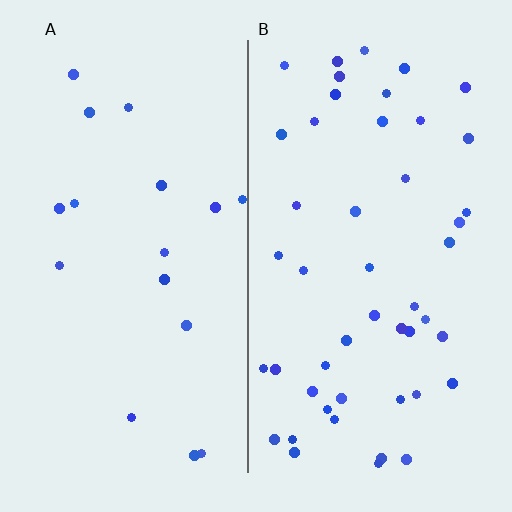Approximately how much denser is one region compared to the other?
Approximately 2.8× — region B over region A.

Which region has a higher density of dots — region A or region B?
B (the right).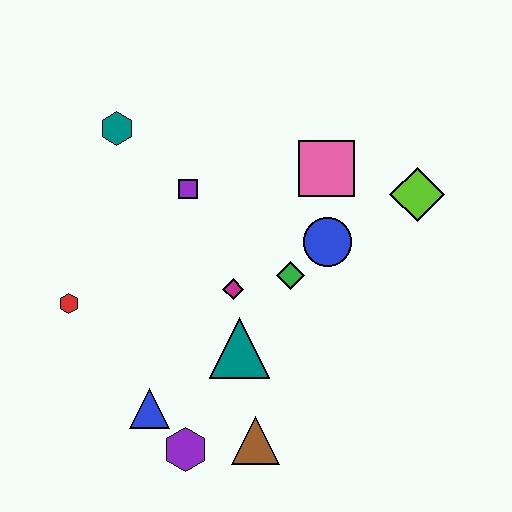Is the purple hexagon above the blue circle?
No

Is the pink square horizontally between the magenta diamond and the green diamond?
No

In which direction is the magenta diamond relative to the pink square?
The magenta diamond is below the pink square.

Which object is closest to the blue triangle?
The purple hexagon is closest to the blue triangle.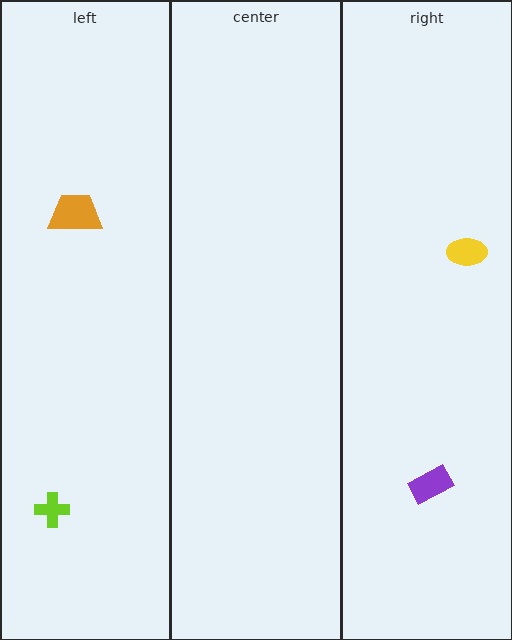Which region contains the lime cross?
The left region.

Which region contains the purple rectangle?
The right region.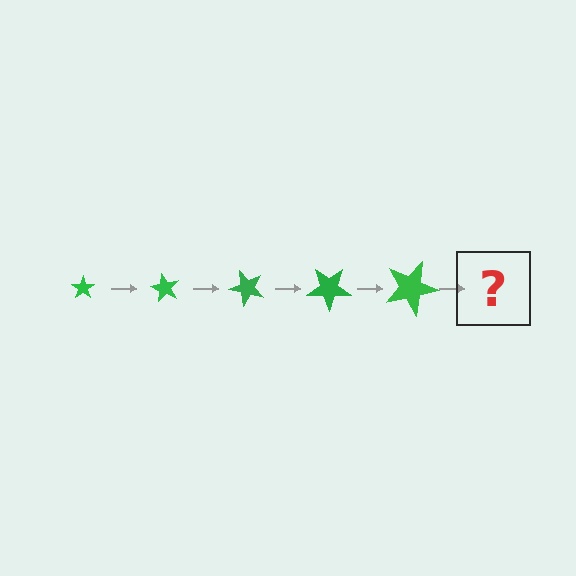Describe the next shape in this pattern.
It should be a star, larger than the previous one and rotated 300 degrees from the start.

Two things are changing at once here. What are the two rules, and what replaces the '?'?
The two rules are that the star grows larger each step and it rotates 60 degrees each step. The '?' should be a star, larger than the previous one and rotated 300 degrees from the start.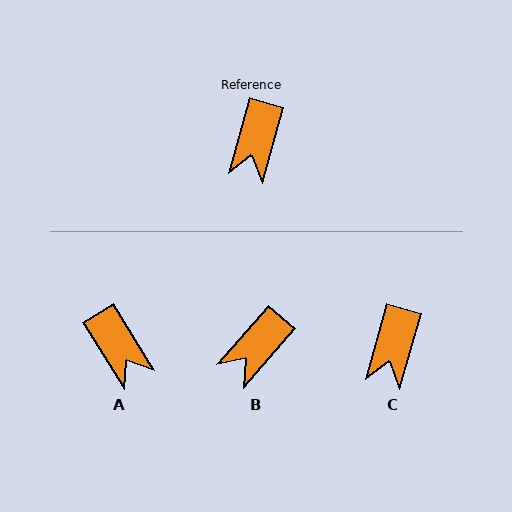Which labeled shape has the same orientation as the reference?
C.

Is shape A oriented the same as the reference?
No, it is off by about 47 degrees.